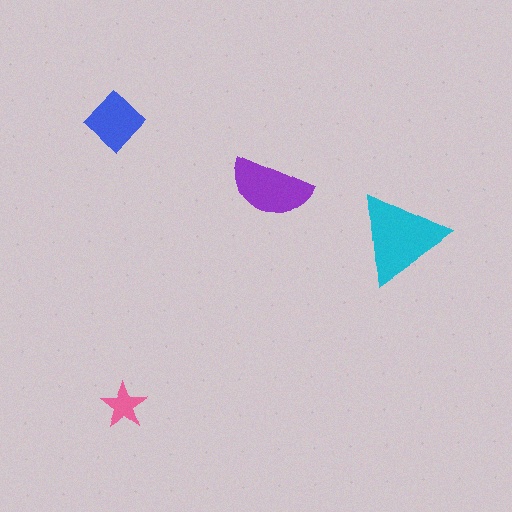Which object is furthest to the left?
The pink star is leftmost.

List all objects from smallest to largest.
The pink star, the blue diamond, the purple semicircle, the cyan triangle.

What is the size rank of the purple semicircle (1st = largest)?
2nd.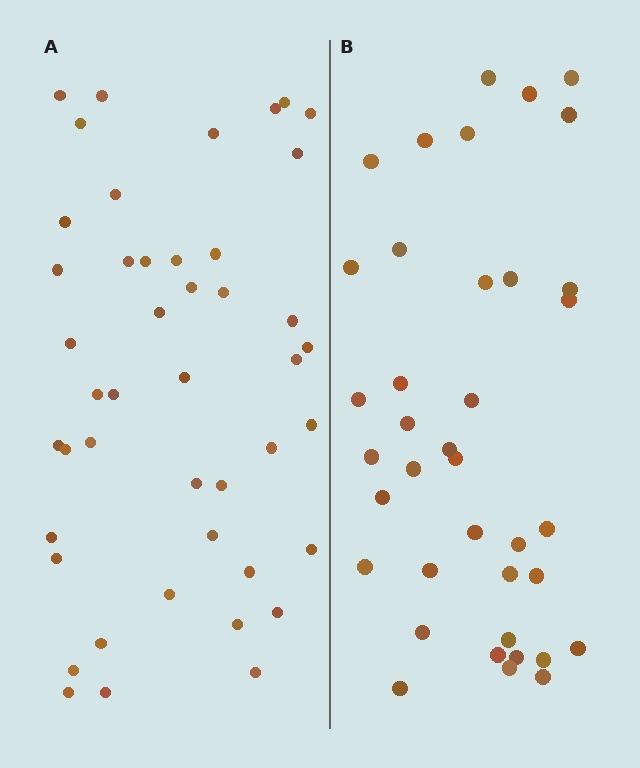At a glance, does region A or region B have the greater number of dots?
Region A (the left region) has more dots.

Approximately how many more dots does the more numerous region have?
Region A has roughly 8 or so more dots than region B.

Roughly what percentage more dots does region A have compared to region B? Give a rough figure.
About 20% more.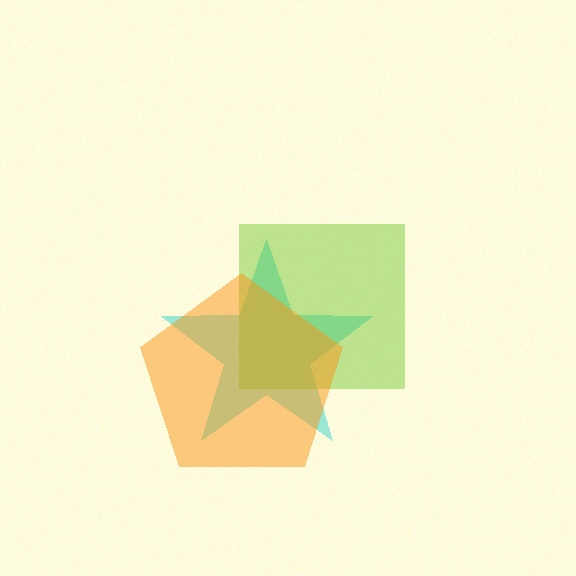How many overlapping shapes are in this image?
There are 3 overlapping shapes in the image.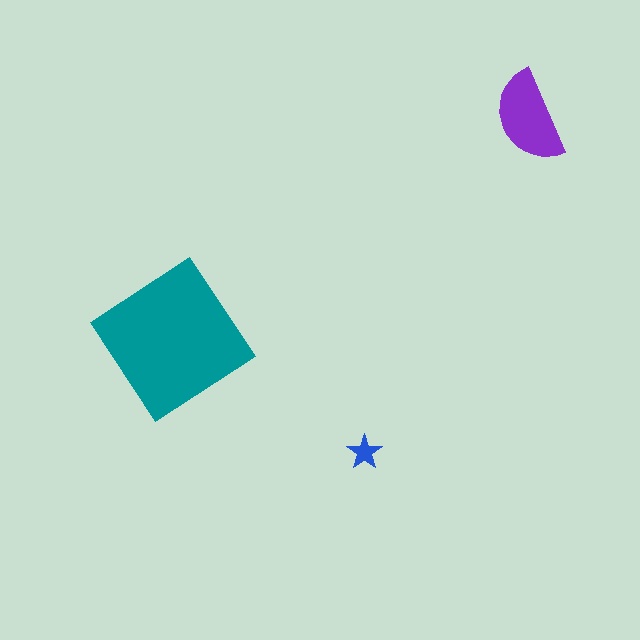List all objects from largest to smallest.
The teal diamond, the purple semicircle, the blue star.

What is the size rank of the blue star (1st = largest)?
3rd.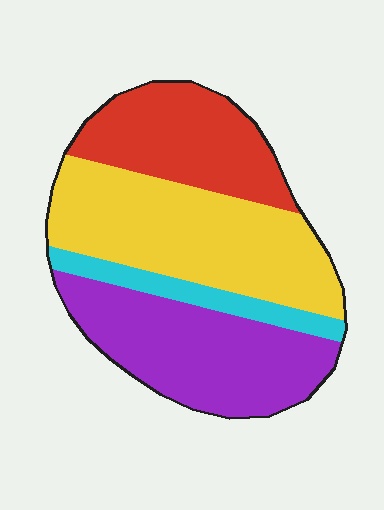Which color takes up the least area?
Cyan, at roughly 10%.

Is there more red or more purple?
Purple.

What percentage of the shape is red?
Red takes up about one quarter (1/4) of the shape.